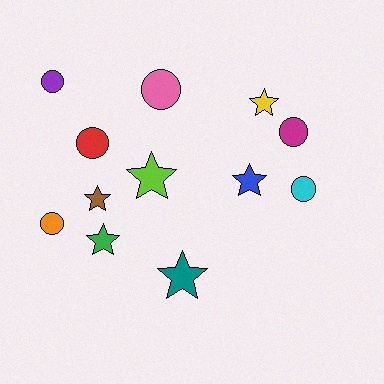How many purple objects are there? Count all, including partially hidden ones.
There is 1 purple object.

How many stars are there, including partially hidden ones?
There are 6 stars.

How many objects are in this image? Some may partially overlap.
There are 12 objects.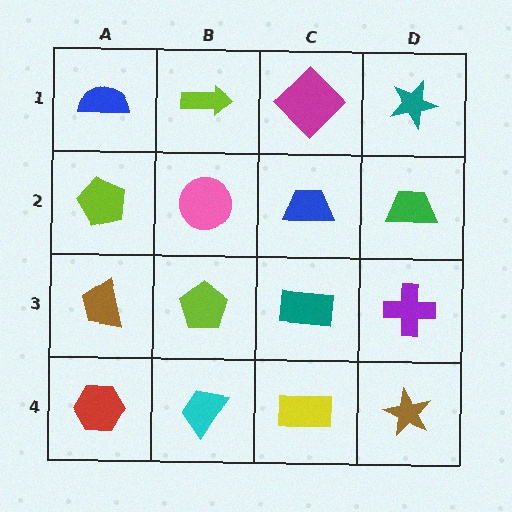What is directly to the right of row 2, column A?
A pink circle.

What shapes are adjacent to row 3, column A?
A lime pentagon (row 2, column A), a red hexagon (row 4, column A), a lime pentagon (row 3, column B).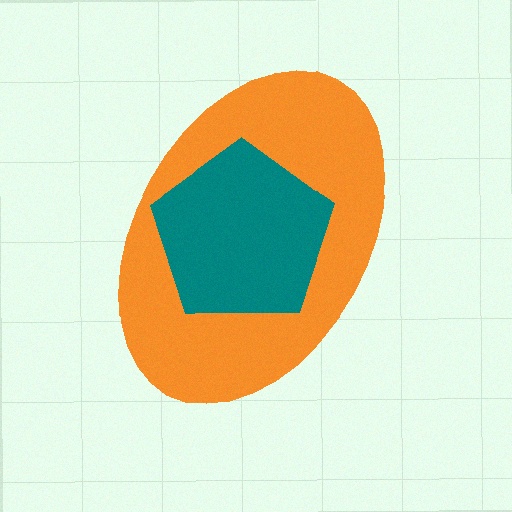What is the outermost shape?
The orange ellipse.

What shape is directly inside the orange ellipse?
The teal pentagon.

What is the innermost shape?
The teal pentagon.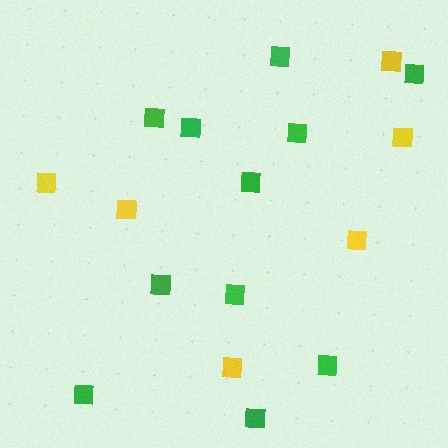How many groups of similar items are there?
There are 2 groups: one group of green squares (11) and one group of yellow squares (6).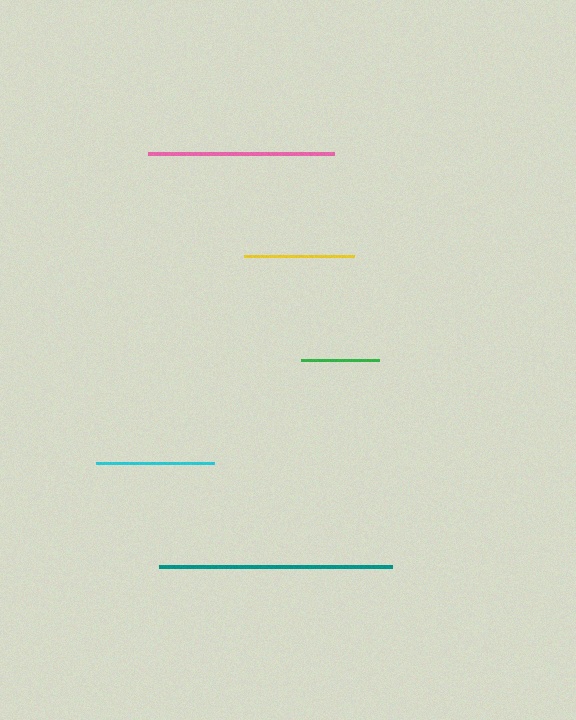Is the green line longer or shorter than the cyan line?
The cyan line is longer than the green line.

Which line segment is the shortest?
The green line is the shortest at approximately 77 pixels.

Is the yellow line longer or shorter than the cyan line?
The cyan line is longer than the yellow line.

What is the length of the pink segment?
The pink segment is approximately 186 pixels long.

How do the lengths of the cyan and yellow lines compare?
The cyan and yellow lines are approximately the same length.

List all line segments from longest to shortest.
From longest to shortest: teal, pink, cyan, yellow, green.